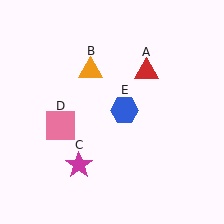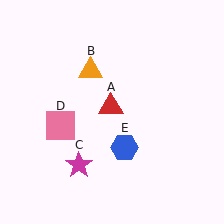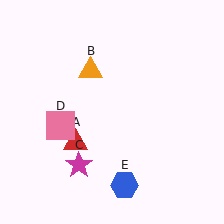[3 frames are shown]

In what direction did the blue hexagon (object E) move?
The blue hexagon (object E) moved down.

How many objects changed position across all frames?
2 objects changed position: red triangle (object A), blue hexagon (object E).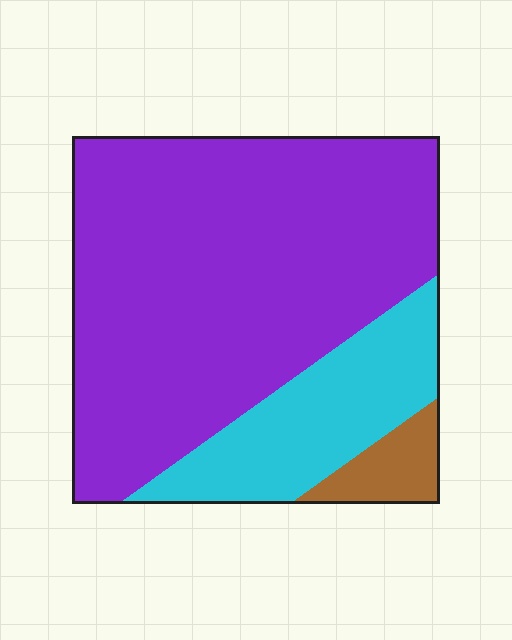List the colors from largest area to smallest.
From largest to smallest: purple, cyan, brown.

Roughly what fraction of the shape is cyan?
Cyan takes up about one fifth (1/5) of the shape.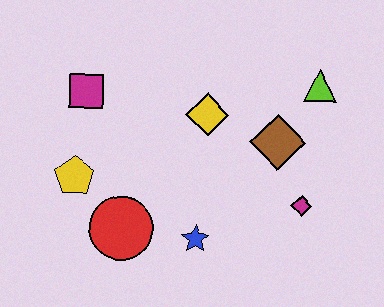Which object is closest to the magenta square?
The yellow pentagon is closest to the magenta square.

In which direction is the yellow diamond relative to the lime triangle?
The yellow diamond is to the left of the lime triangle.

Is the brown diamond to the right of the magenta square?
Yes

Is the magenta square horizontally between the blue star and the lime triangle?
No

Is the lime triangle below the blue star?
No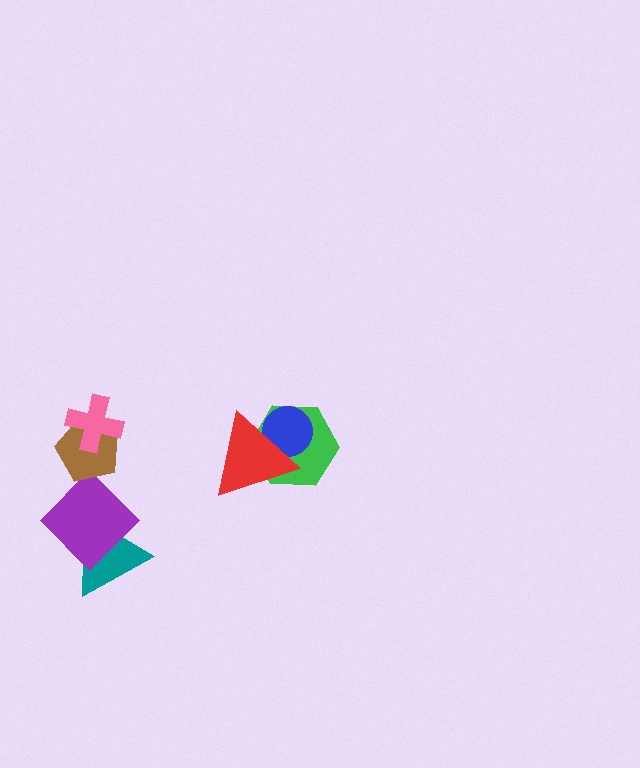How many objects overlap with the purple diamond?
2 objects overlap with the purple diamond.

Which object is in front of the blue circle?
The red triangle is in front of the blue circle.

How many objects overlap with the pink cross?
1 object overlaps with the pink cross.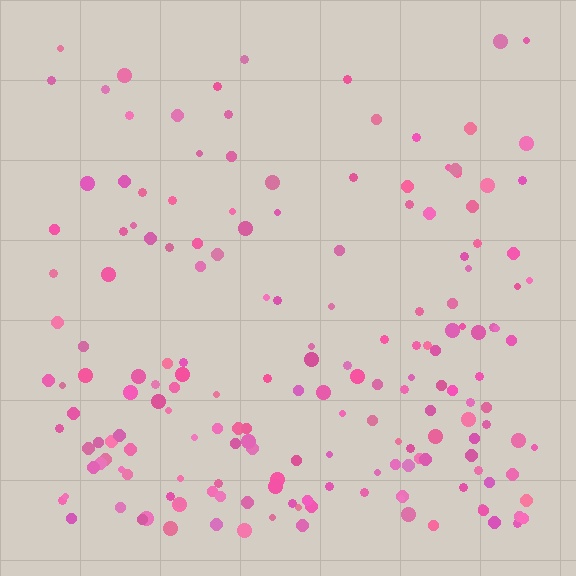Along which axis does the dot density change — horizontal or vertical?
Vertical.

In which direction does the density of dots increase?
From top to bottom, with the bottom side densest.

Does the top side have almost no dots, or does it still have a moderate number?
Still a moderate number, just noticeably fewer than the bottom.